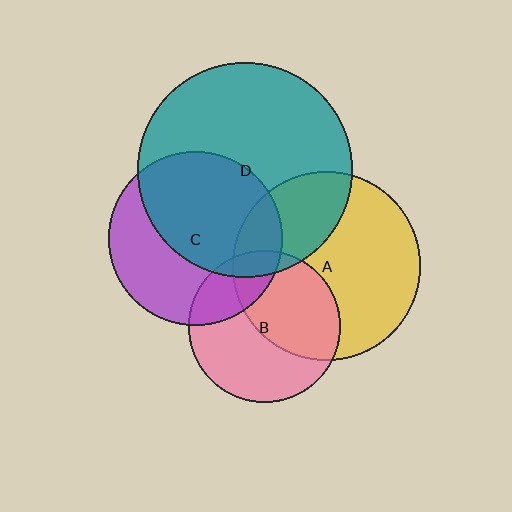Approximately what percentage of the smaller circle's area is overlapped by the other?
Approximately 25%.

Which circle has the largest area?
Circle D (teal).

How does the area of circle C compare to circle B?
Approximately 1.3 times.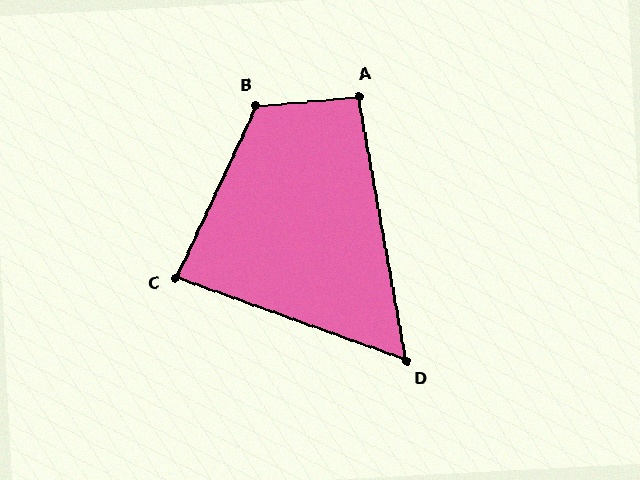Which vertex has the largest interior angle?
B, at approximately 120 degrees.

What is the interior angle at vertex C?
Approximately 85 degrees (acute).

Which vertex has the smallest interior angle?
D, at approximately 60 degrees.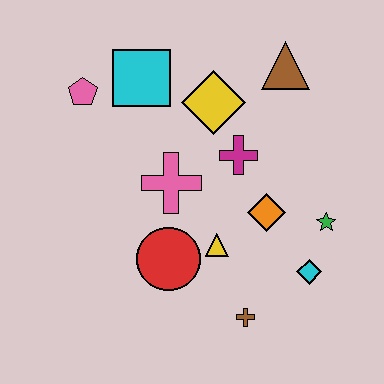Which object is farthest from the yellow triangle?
The pink pentagon is farthest from the yellow triangle.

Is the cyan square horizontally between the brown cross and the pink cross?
No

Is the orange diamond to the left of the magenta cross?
No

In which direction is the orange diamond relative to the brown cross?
The orange diamond is above the brown cross.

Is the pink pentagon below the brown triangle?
Yes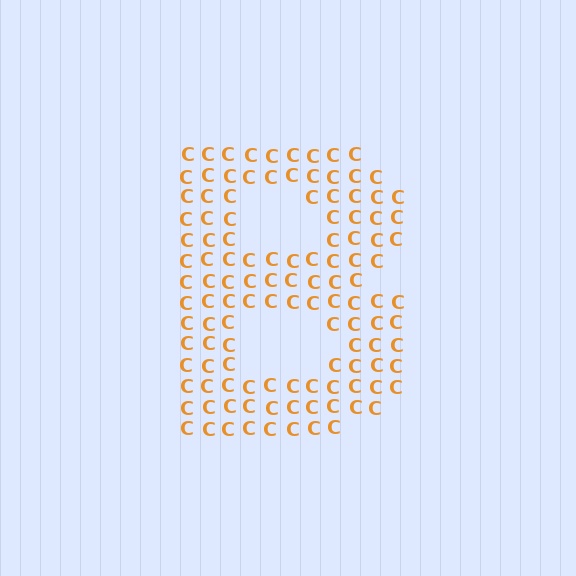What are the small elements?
The small elements are letter C's.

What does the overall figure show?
The overall figure shows the letter B.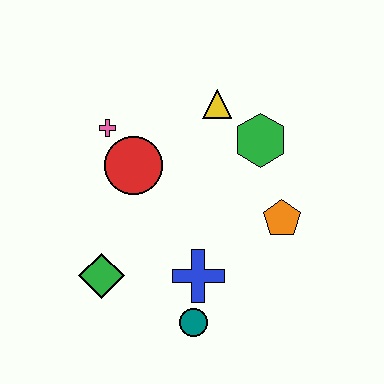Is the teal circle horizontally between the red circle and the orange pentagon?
Yes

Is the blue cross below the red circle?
Yes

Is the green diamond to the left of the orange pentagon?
Yes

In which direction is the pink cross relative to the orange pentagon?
The pink cross is to the left of the orange pentagon.